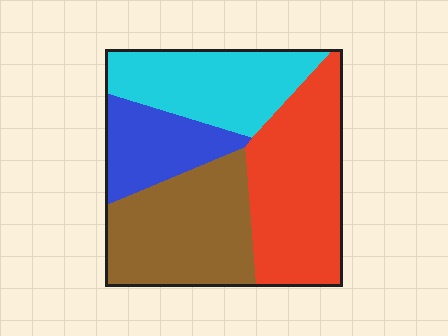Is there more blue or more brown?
Brown.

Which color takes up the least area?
Blue, at roughly 15%.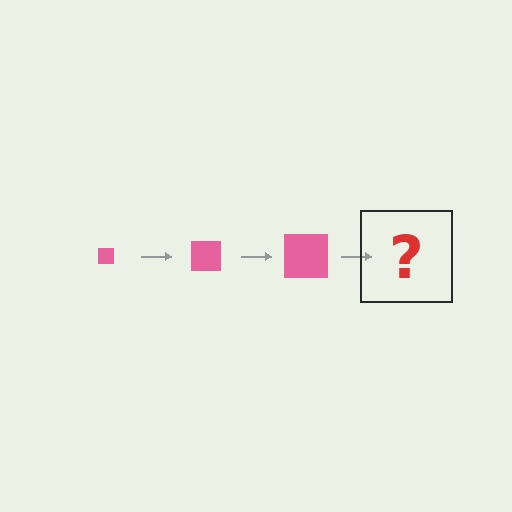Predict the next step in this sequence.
The next step is a pink square, larger than the previous one.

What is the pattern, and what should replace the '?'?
The pattern is that the square gets progressively larger each step. The '?' should be a pink square, larger than the previous one.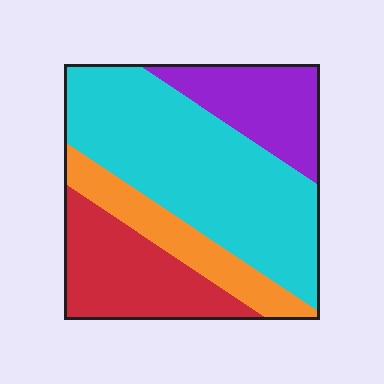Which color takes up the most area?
Cyan, at roughly 45%.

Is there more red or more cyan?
Cyan.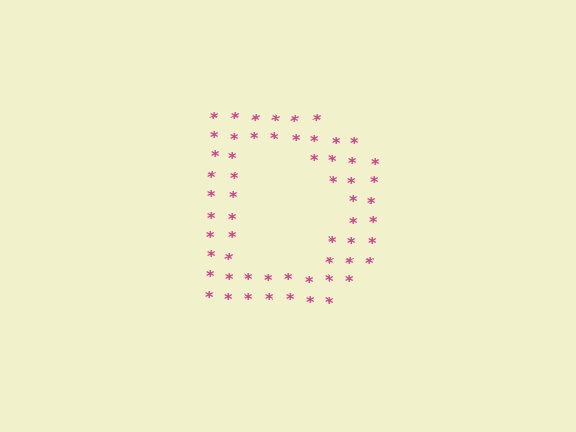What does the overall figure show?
The overall figure shows the letter D.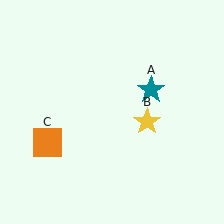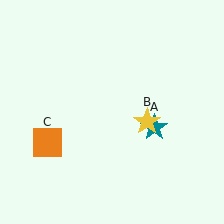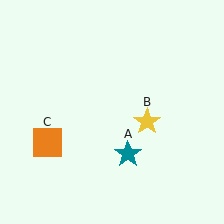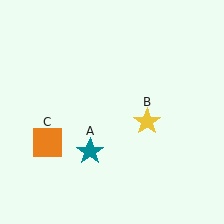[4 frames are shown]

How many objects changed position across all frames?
1 object changed position: teal star (object A).